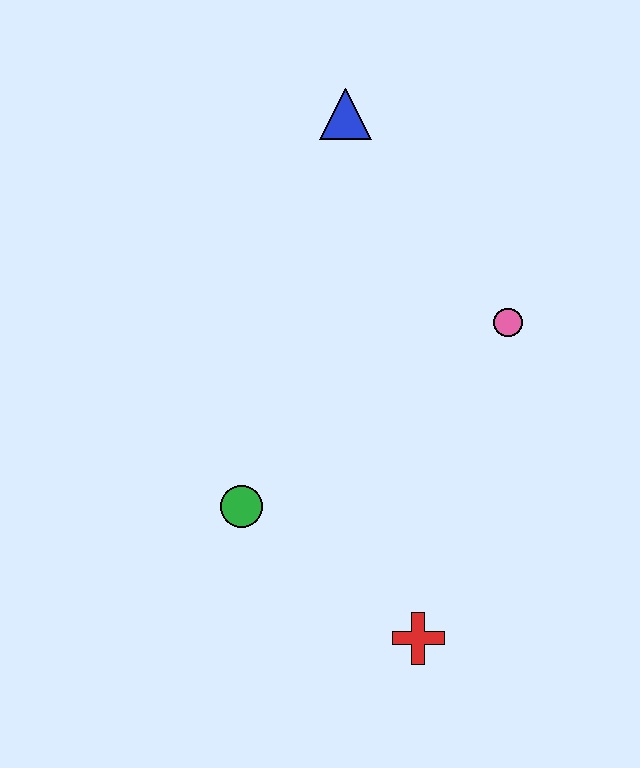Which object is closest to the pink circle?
The blue triangle is closest to the pink circle.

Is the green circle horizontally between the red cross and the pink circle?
No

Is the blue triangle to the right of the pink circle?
No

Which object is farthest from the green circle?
The blue triangle is farthest from the green circle.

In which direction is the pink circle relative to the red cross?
The pink circle is above the red cross.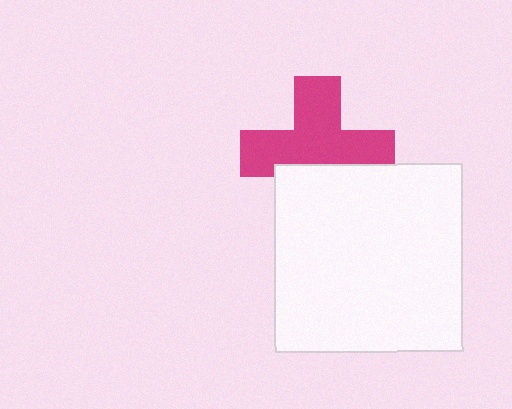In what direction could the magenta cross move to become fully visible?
The magenta cross could move up. That would shift it out from behind the white square entirely.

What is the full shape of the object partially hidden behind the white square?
The partially hidden object is a magenta cross.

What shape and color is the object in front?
The object in front is a white square.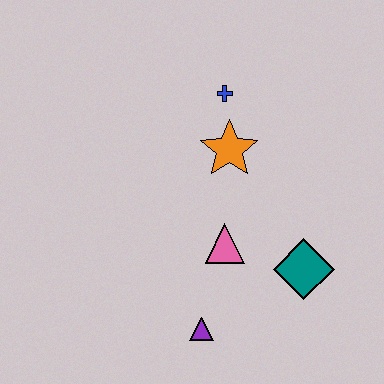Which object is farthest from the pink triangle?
The blue cross is farthest from the pink triangle.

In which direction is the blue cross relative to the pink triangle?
The blue cross is above the pink triangle.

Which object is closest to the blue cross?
The orange star is closest to the blue cross.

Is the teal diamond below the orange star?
Yes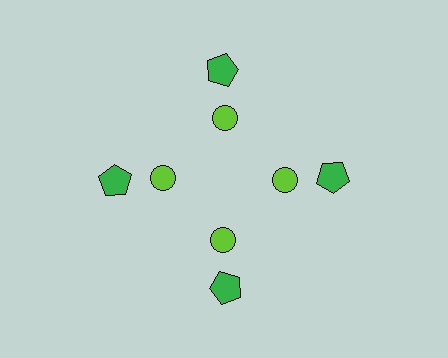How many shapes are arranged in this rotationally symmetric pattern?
There are 8 shapes, arranged in 4 groups of 2.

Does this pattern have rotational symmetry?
Yes, this pattern has 4-fold rotational symmetry. It looks the same after rotating 90 degrees around the center.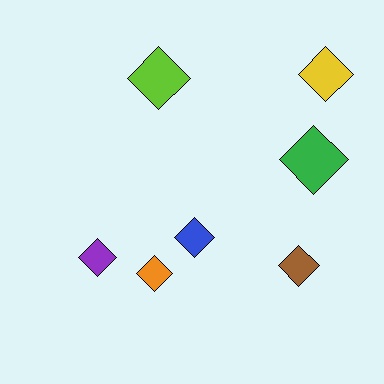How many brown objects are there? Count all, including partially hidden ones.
There is 1 brown object.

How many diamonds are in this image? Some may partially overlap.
There are 7 diamonds.